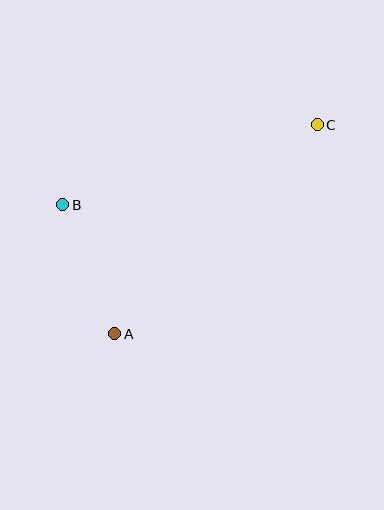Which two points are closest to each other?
Points A and B are closest to each other.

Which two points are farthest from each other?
Points A and C are farthest from each other.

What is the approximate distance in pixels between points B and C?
The distance between B and C is approximately 267 pixels.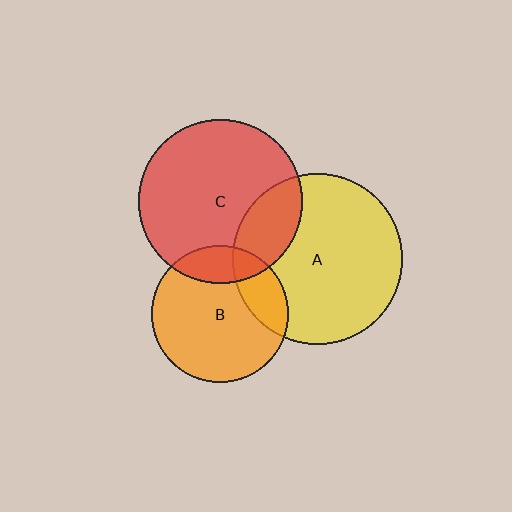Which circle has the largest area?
Circle A (yellow).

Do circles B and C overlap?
Yes.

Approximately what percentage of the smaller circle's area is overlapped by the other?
Approximately 20%.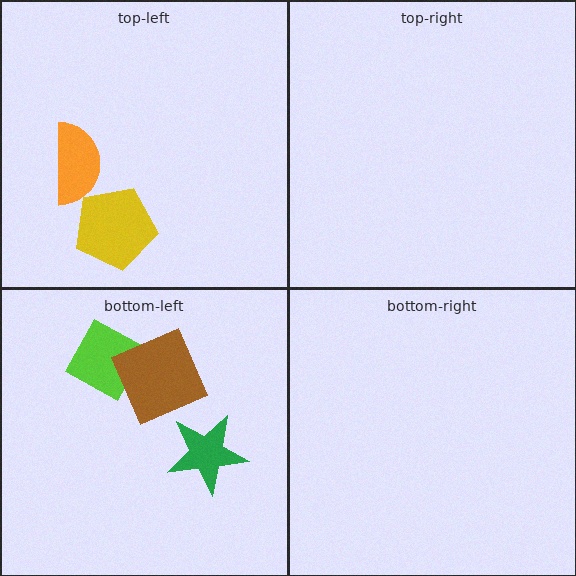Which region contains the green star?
The bottom-left region.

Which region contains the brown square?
The bottom-left region.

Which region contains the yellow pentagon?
The top-left region.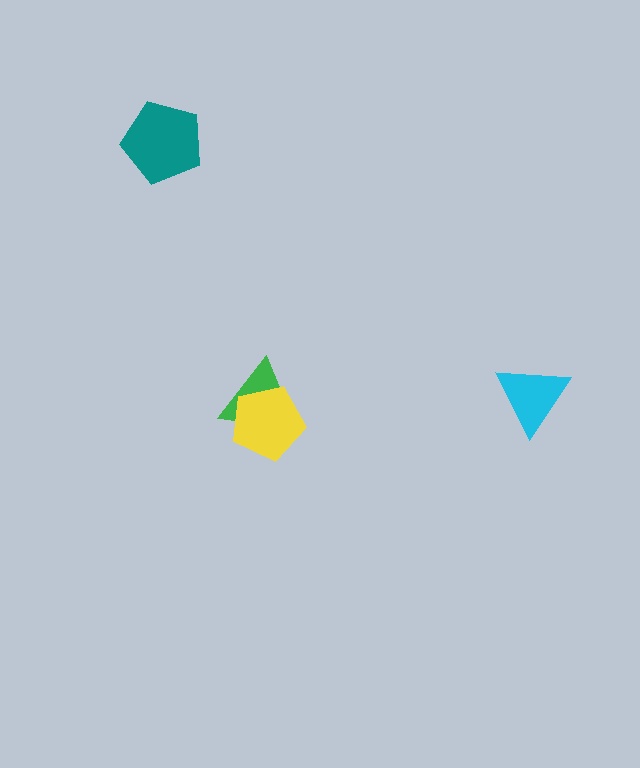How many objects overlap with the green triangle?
1 object overlaps with the green triangle.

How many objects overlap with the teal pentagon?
0 objects overlap with the teal pentagon.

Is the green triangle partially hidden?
Yes, it is partially covered by another shape.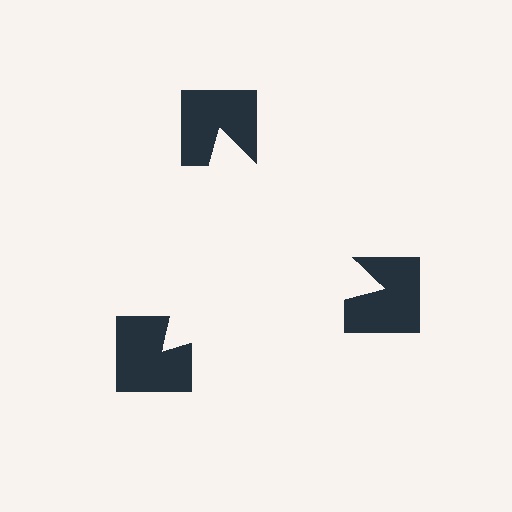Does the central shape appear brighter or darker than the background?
It typically appears slightly brighter than the background, even though no actual brightness change is drawn.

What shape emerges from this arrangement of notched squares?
An illusory triangle — its edges are inferred from the aligned wedge cuts in the notched squares, not physically drawn.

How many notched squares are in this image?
There are 3 — one at each vertex of the illusory triangle.